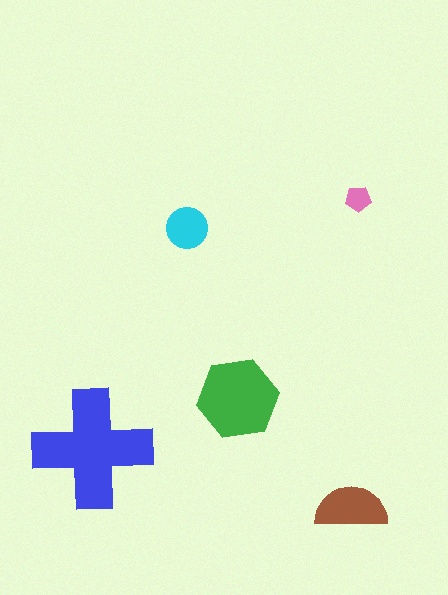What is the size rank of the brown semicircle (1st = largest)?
3rd.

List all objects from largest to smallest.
The blue cross, the green hexagon, the brown semicircle, the cyan circle, the pink pentagon.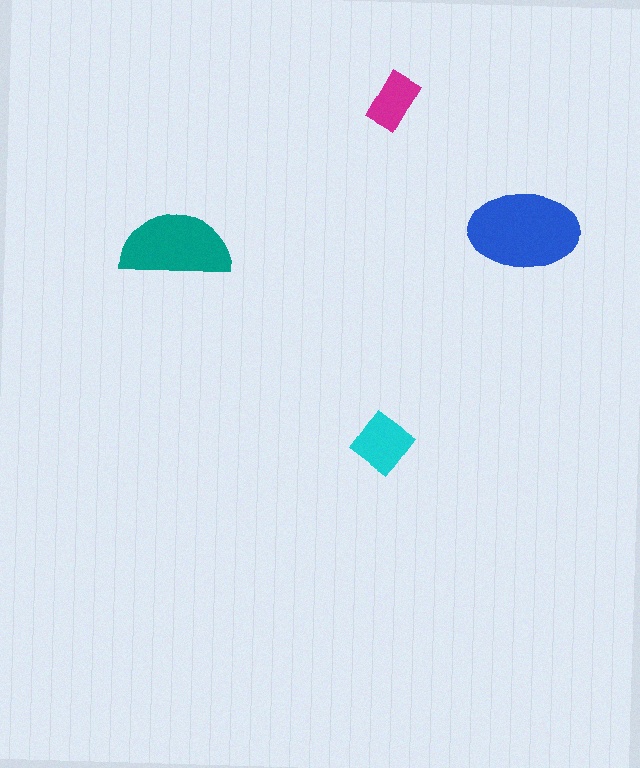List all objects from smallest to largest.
The magenta rectangle, the cyan diamond, the teal semicircle, the blue ellipse.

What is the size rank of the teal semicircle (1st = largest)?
2nd.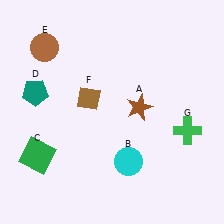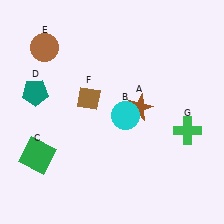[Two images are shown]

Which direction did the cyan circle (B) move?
The cyan circle (B) moved up.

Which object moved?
The cyan circle (B) moved up.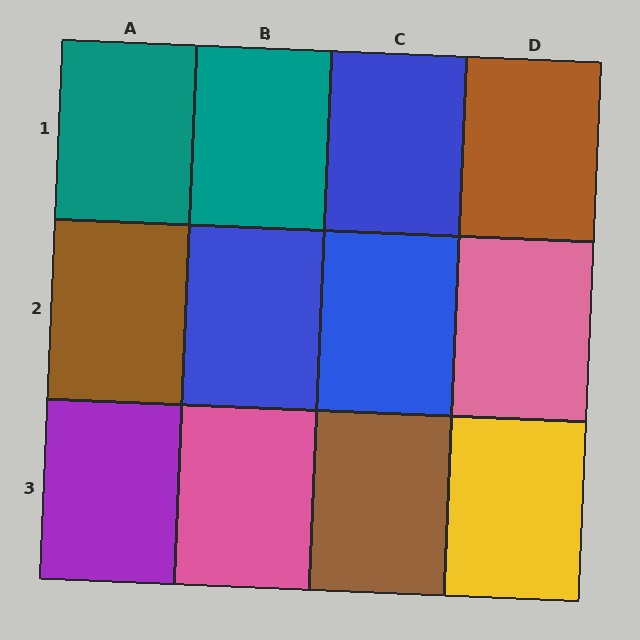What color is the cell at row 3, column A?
Purple.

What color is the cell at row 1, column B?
Teal.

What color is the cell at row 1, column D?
Brown.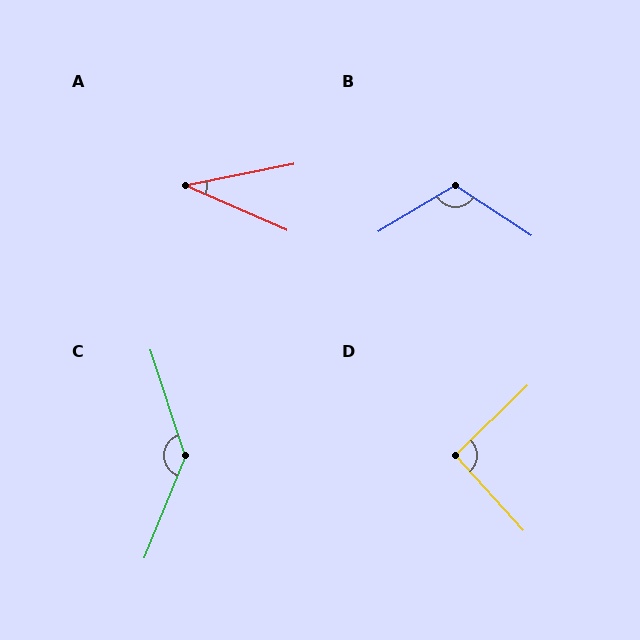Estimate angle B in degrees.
Approximately 115 degrees.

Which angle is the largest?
C, at approximately 140 degrees.